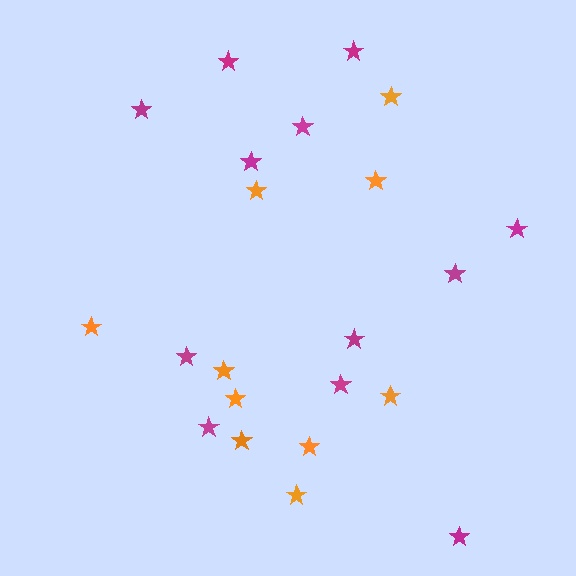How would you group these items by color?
There are 2 groups: one group of orange stars (10) and one group of magenta stars (12).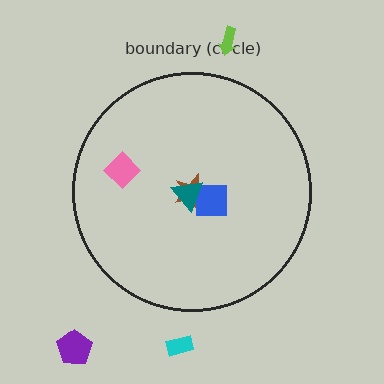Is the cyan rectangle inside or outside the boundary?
Outside.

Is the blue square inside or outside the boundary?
Inside.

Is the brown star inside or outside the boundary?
Inside.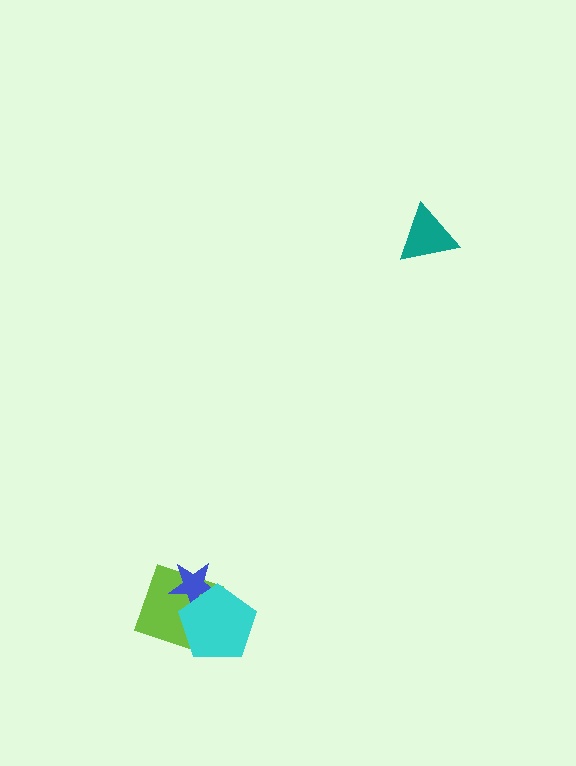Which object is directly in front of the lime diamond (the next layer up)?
The blue star is directly in front of the lime diamond.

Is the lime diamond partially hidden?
Yes, it is partially covered by another shape.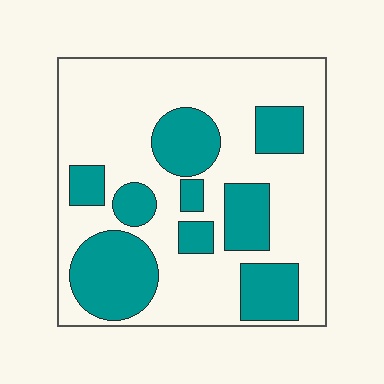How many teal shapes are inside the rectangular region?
9.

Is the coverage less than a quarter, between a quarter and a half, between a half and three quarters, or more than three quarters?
Between a quarter and a half.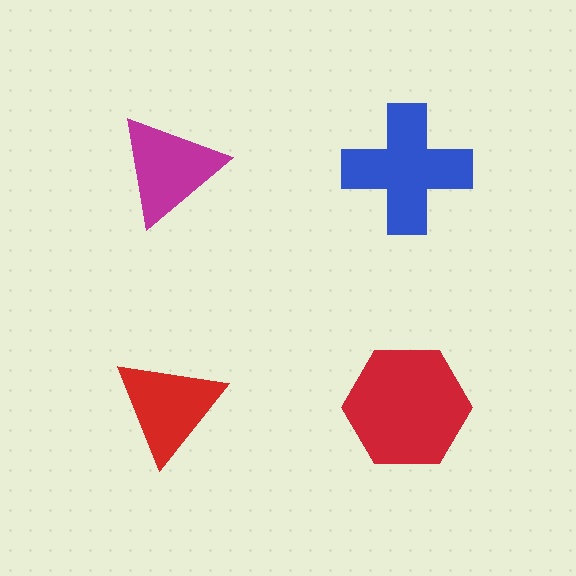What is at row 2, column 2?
A red hexagon.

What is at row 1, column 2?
A blue cross.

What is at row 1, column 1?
A magenta triangle.